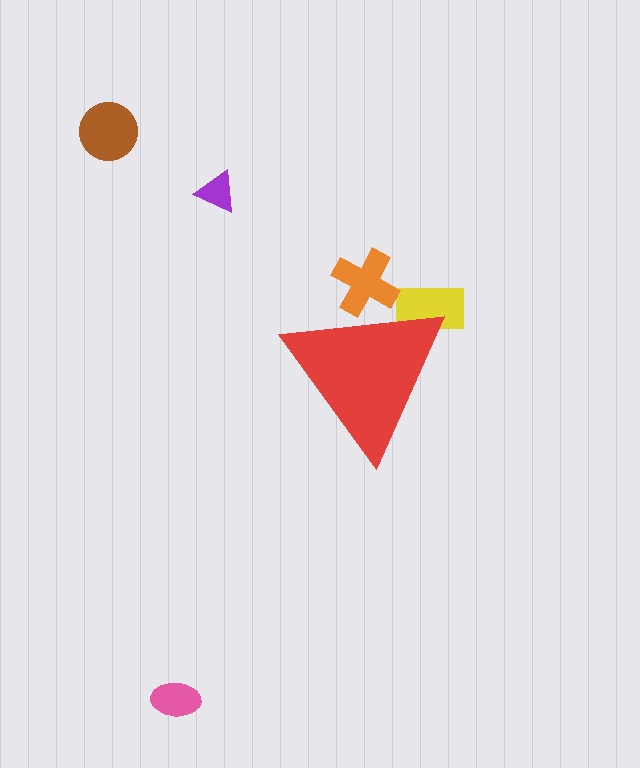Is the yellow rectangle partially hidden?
Yes, the yellow rectangle is partially hidden behind the red triangle.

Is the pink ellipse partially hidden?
No, the pink ellipse is fully visible.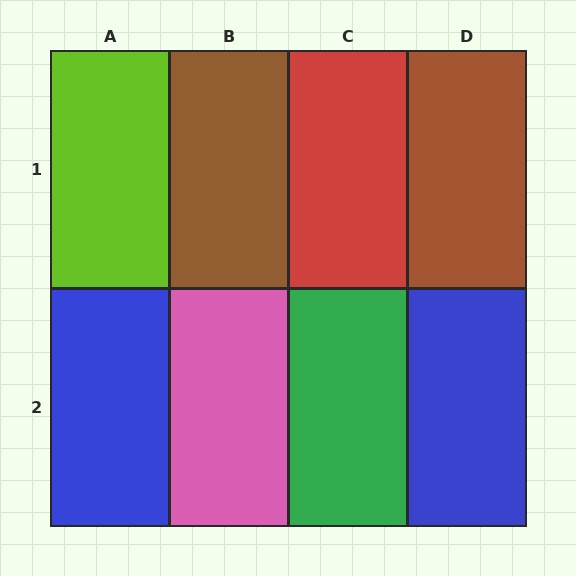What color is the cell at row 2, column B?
Pink.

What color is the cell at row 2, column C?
Green.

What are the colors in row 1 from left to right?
Lime, brown, red, brown.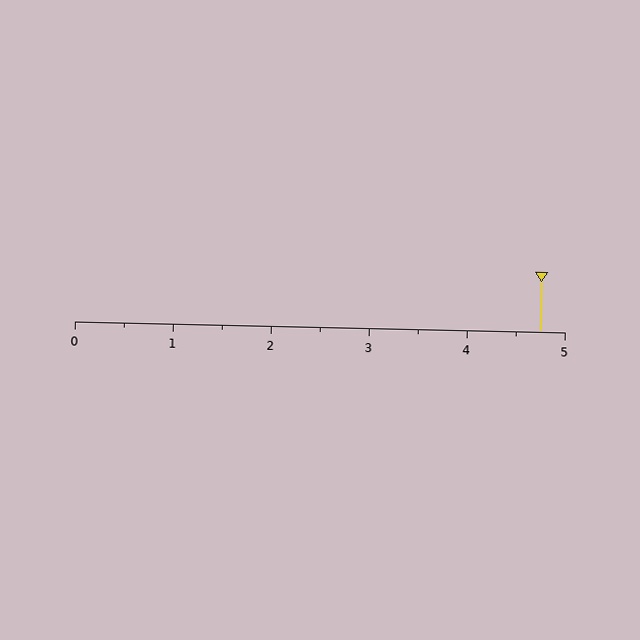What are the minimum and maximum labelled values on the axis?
The axis runs from 0 to 5.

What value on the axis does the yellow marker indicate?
The marker indicates approximately 4.8.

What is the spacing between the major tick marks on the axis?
The major ticks are spaced 1 apart.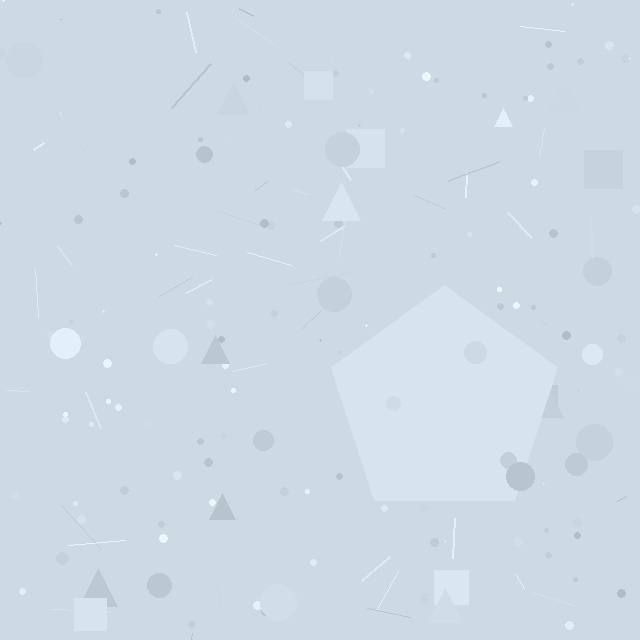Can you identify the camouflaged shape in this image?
The camouflaged shape is a pentagon.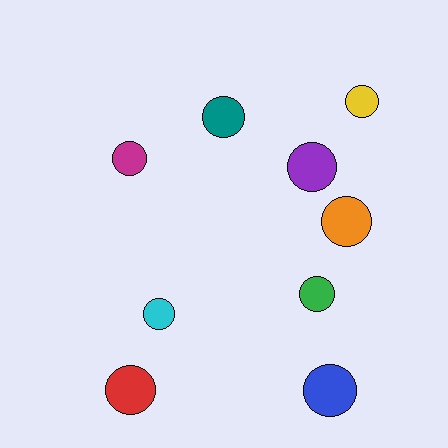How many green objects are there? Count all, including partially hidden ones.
There is 1 green object.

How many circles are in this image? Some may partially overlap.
There are 9 circles.